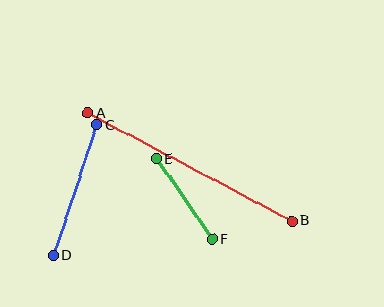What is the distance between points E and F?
The distance is approximately 98 pixels.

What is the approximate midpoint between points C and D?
The midpoint is at approximately (75, 190) pixels.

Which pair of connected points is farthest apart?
Points A and B are farthest apart.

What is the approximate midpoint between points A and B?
The midpoint is at approximately (190, 167) pixels.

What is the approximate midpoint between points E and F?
The midpoint is at approximately (184, 199) pixels.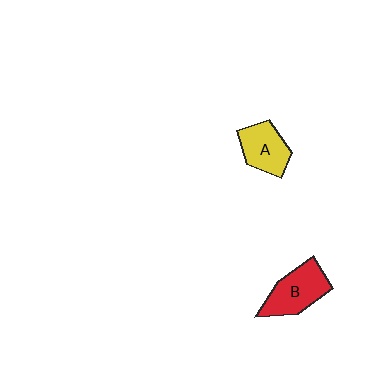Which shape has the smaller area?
Shape A (yellow).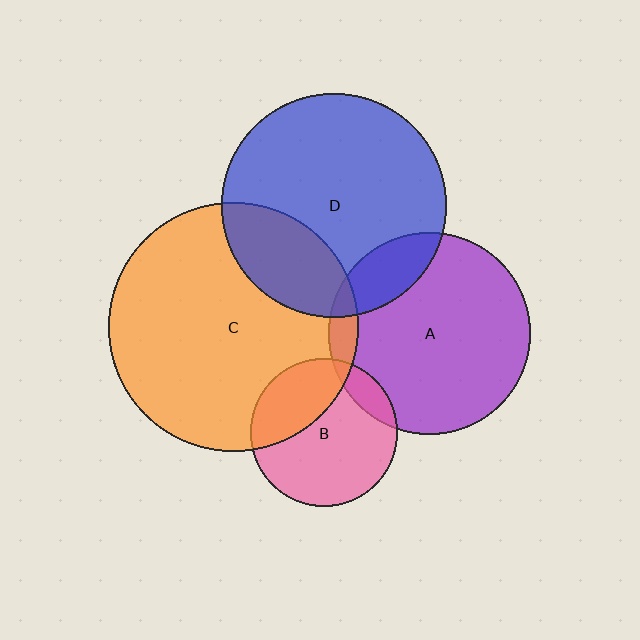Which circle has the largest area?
Circle C (orange).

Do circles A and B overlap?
Yes.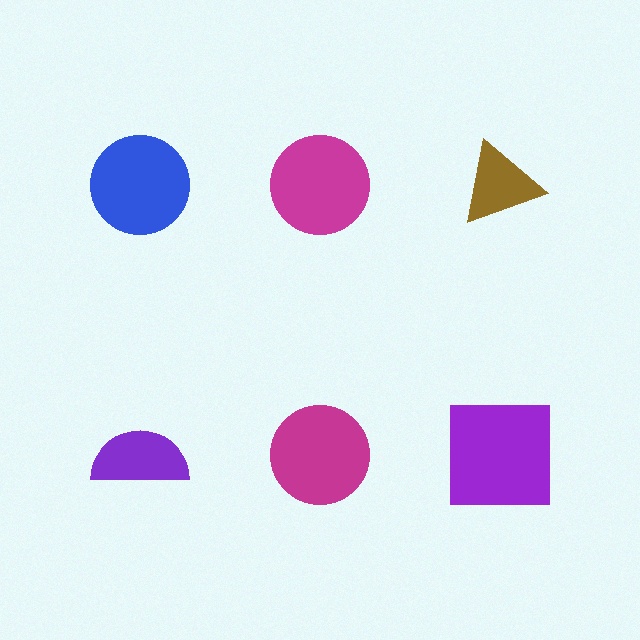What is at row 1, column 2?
A magenta circle.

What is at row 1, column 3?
A brown triangle.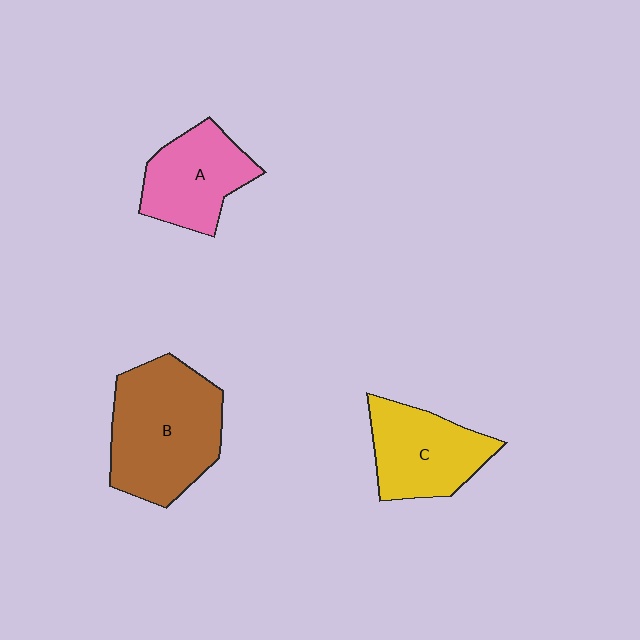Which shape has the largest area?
Shape B (brown).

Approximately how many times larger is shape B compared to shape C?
Approximately 1.4 times.